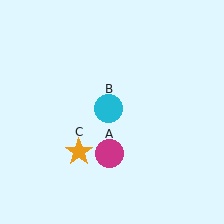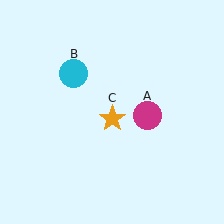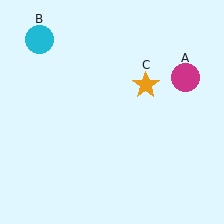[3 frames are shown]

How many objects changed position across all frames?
3 objects changed position: magenta circle (object A), cyan circle (object B), orange star (object C).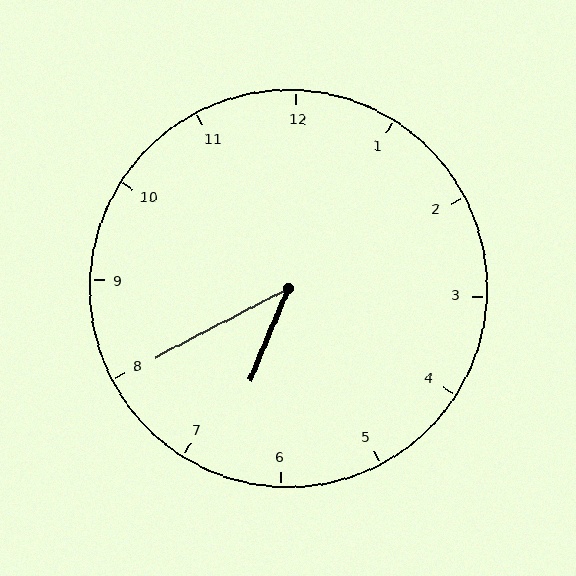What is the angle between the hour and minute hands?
Approximately 40 degrees.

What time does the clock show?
6:40.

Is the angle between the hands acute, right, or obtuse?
It is acute.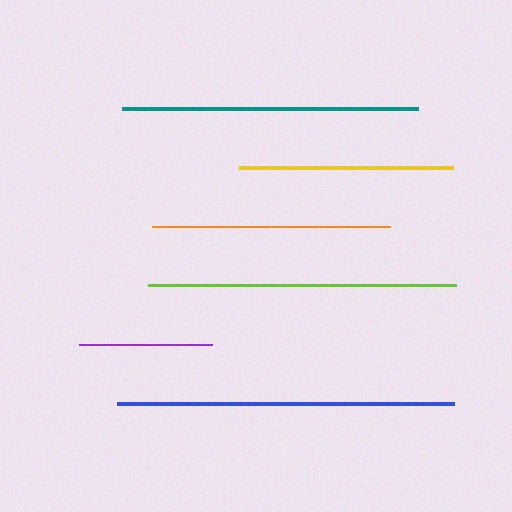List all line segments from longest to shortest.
From longest to shortest: blue, lime, teal, orange, yellow, purple.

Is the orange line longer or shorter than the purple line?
The orange line is longer than the purple line.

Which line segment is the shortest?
The purple line is the shortest at approximately 134 pixels.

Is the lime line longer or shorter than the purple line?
The lime line is longer than the purple line.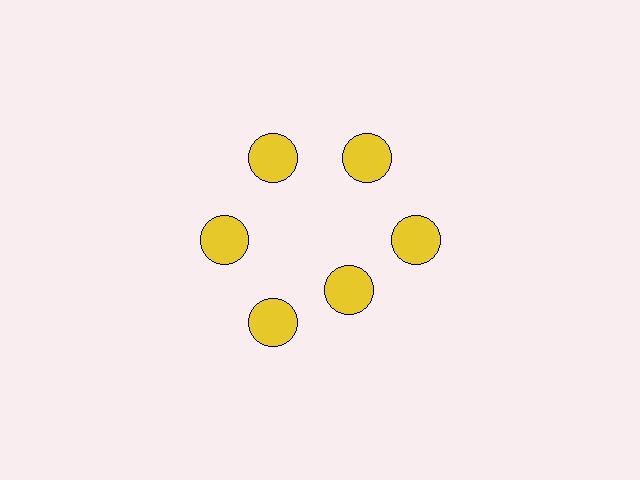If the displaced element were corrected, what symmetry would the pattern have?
It would have 6-fold rotational symmetry — the pattern would map onto itself every 60 degrees.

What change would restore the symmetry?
The symmetry would be restored by moving it outward, back onto the ring so that all 6 circles sit at equal angles and equal distance from the center.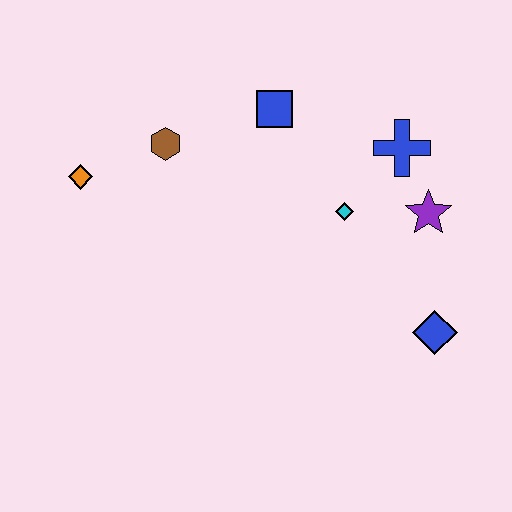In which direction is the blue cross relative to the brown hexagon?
The blue cross is to the right of the brown hexagon.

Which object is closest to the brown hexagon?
The orange diamond is closest to the brown hexagon.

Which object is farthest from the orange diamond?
The blue diamond is farthest from the orange diamond.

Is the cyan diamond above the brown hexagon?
No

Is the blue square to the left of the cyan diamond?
Yes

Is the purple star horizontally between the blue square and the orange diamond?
No